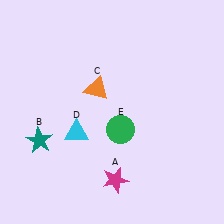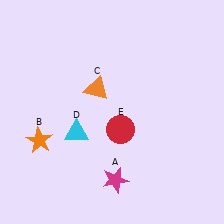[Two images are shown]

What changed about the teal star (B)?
In Image 1, B is teal. In Image 2, it changed to orange.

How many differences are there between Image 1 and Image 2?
There are 2 differences between the two images.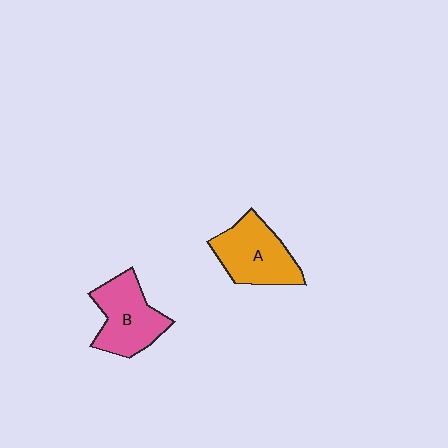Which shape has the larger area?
Shape A (orange).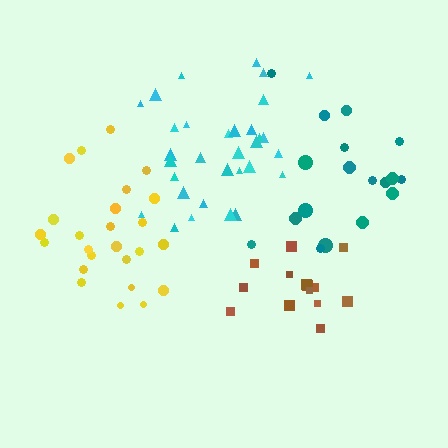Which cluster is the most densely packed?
Brown.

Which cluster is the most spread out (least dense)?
Yellow.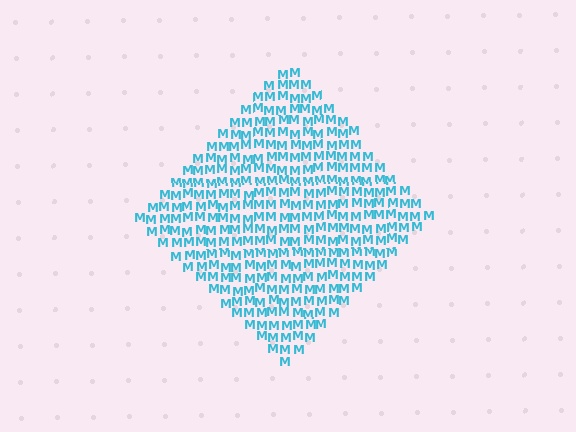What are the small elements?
The small elements are letter M's.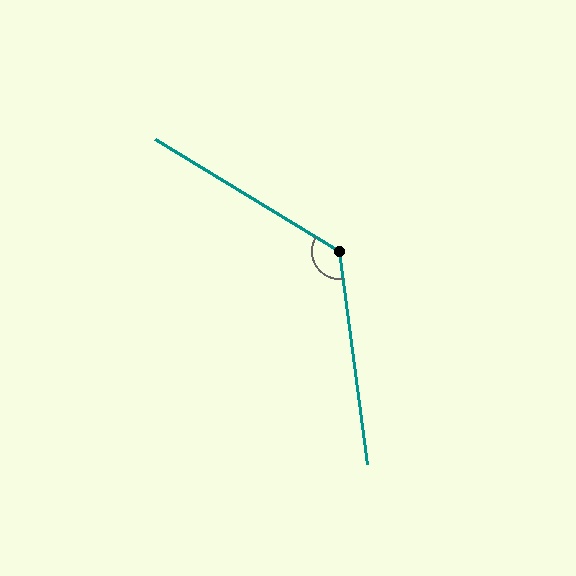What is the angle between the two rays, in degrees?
Approximately 129 degrees.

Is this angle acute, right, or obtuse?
It is obtuse.